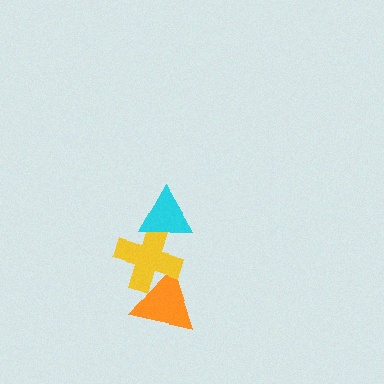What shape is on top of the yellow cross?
The cyan triangle is on top of the yellow cross.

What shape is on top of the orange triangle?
The yellow cross is on top of the orange triangle.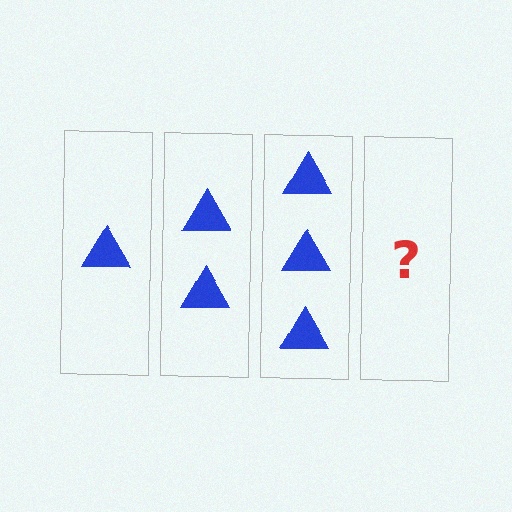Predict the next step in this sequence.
The next step is 4 triangles.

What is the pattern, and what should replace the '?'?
The pattern is that each step adds one more triangle. The '?' should be 4 triangles.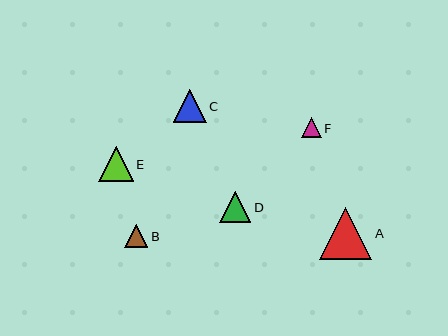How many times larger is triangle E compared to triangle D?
Triangle E is approximately 1.1 times the size of triangle D.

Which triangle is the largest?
Triangle A is the largest with a size of approximately 52 pixels.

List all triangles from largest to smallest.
From largest to smallest: A, E, C, D, B, F.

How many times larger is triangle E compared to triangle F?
Triangle E is approximately 1.7 times the size of triangle F.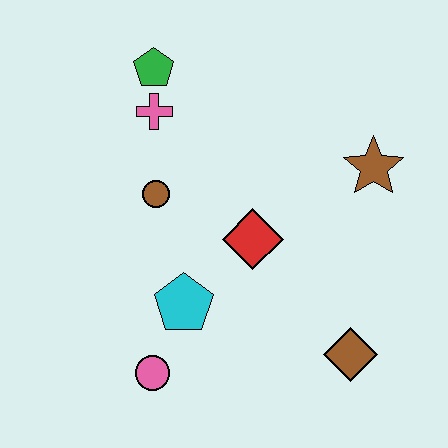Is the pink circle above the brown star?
No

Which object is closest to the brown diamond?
The red diamond is closest to the brown diamond.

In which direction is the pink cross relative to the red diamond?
The pink cross is above the red diamond.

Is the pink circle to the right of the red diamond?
No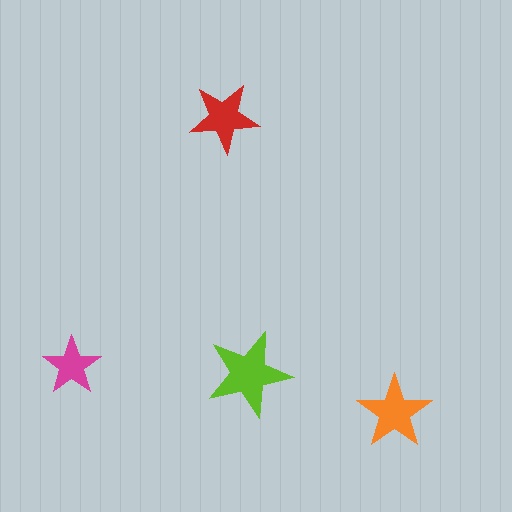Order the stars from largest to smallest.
the lime one, the orange one, the red one, the magenta one.